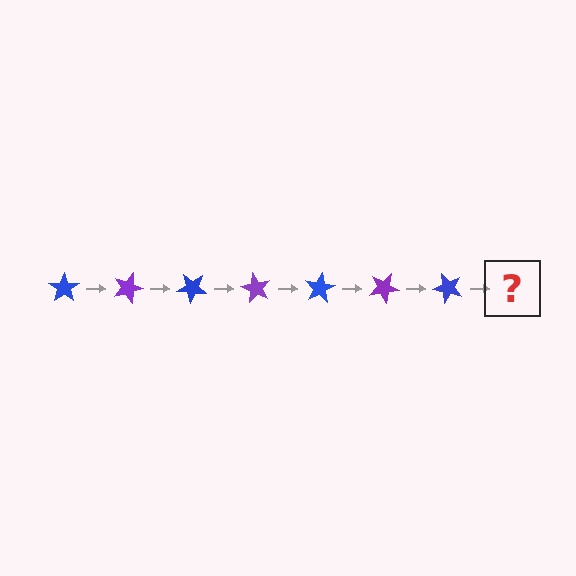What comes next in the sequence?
The next element should be a purple star, rotated 140 degrees from the start.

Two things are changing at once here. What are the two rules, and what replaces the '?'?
The two rules are that it rotates 20 degrees each step and the color cycles through blue and purple. The '?' should be a purple star, rotated 140 degrees from the start.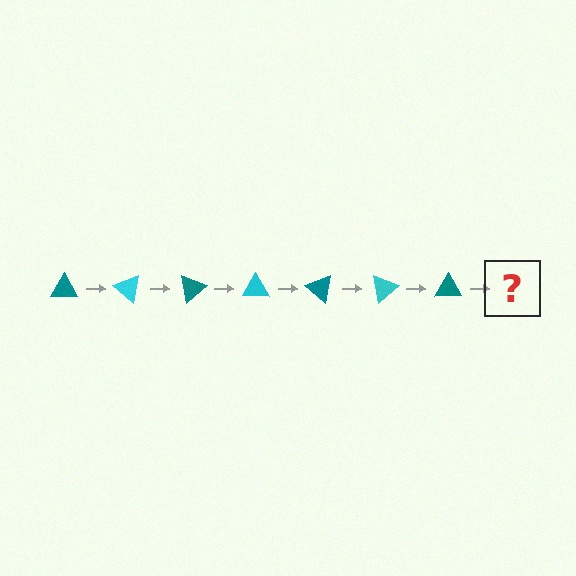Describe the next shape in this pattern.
It should be a cyan triangle, rotated 280 degrees from the start.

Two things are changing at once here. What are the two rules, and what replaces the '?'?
The two rules are that it rotates 40 degrees each step and the color cycles through teal and cyan. The '?' should be a cyan triangle, rotated 280 degrees from the start.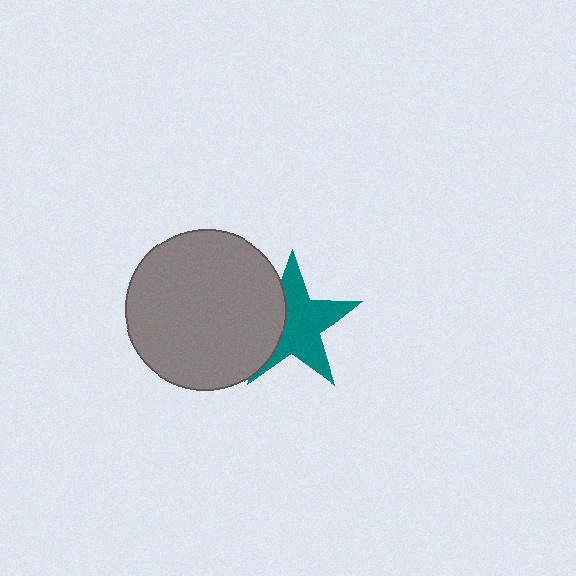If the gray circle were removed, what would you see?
You would see the complete teal star.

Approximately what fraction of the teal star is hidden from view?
Roughly 35% of the teal star is hidden behind the gray circle.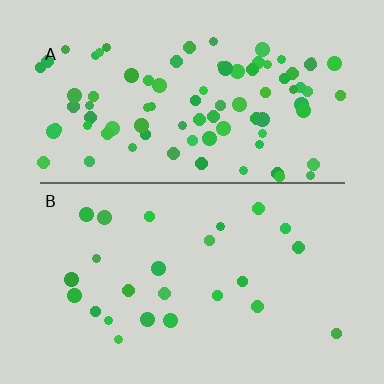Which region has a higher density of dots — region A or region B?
A (the top).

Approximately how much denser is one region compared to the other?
Approximately 3.5× — region A over region B.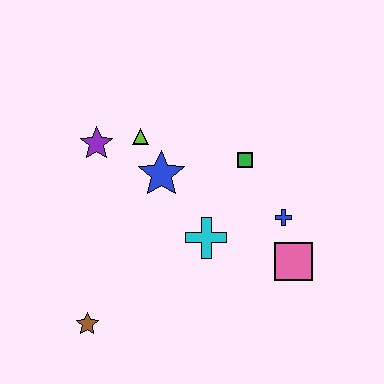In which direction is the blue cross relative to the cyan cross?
The blue cross is to the right of the cyan cross.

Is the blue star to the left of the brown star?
No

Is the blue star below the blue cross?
No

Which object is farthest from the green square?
The brown star is farthest from the green square.